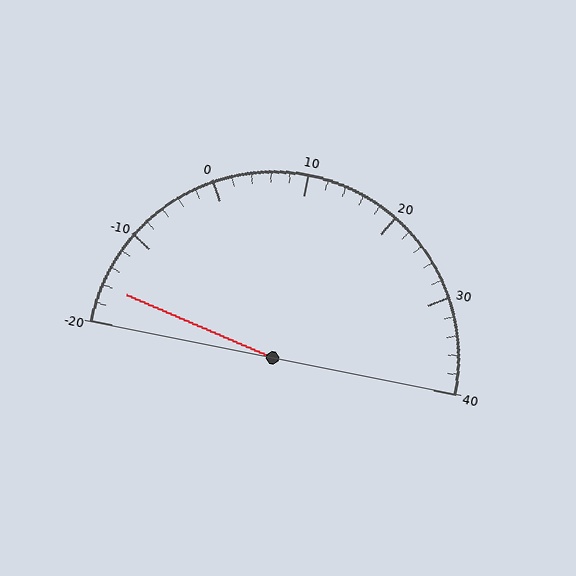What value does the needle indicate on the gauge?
The needle indicates approximately -16.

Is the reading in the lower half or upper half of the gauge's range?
The reading is in the lower half of the range (-20 to 40).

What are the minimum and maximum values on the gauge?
The gauge ranges from -20 to 40.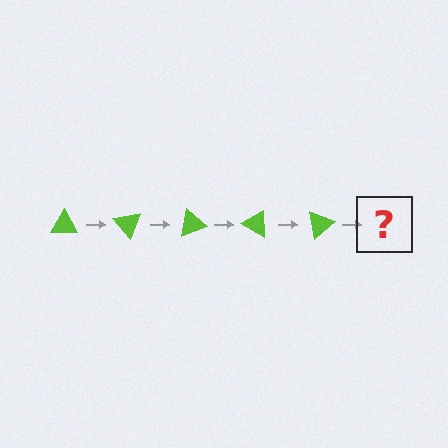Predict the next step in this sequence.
The next step is a lime triangle rotated 250 degrees.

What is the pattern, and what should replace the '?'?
The pattern is that the triangle rotates 50 degrees each step. The '?' should be a lime triangle rotated 250 degrees.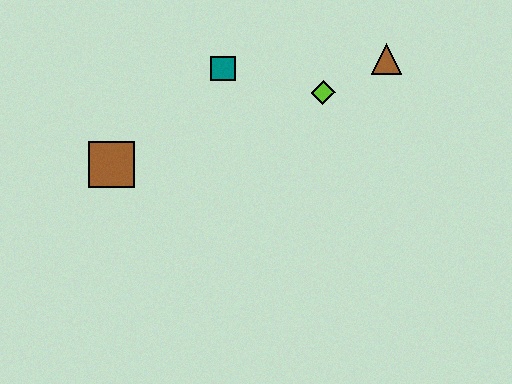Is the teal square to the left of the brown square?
No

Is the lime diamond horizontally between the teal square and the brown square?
No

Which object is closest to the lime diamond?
The brown triangle is closest to the lime diamond.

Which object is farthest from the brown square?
The brown triangle is farthest from the brown square.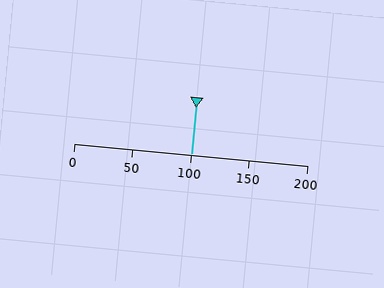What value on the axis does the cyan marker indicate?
The marker indicates approximately 100.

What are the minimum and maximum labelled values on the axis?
The axis runs from 0 to 200.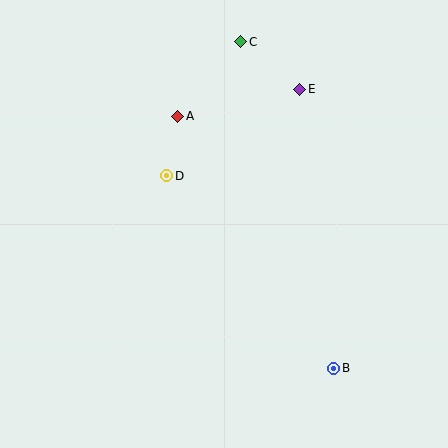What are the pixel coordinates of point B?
Point B is at (334, 368).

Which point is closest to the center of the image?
Point D at (167, 176) is closest to the center.